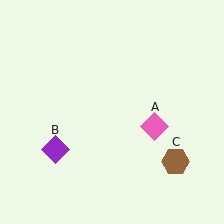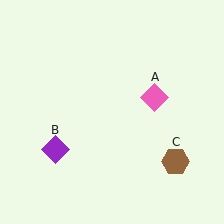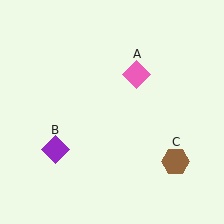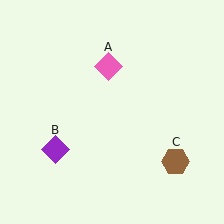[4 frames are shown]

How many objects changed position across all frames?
1 object changed position: pink diamond (object A).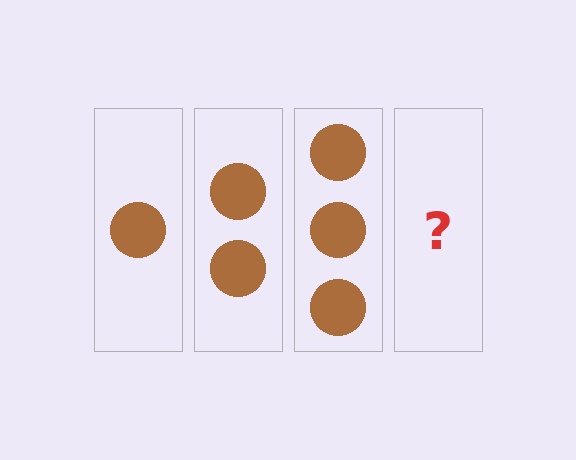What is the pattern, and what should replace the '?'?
The pattern is that each step adds one more circle. The '?' should be 4 circles.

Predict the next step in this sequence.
The next step is 4 circles.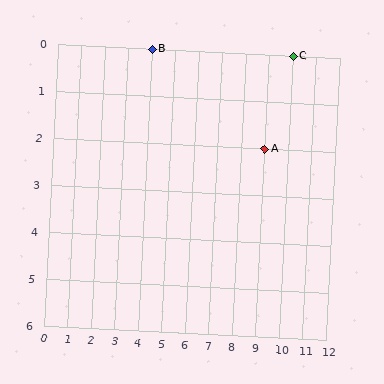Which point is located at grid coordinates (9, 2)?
Point A is at (9, 2).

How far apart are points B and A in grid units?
Points B and A are 5 columns and 2 rows apart (about 5.4 grid units diagonally).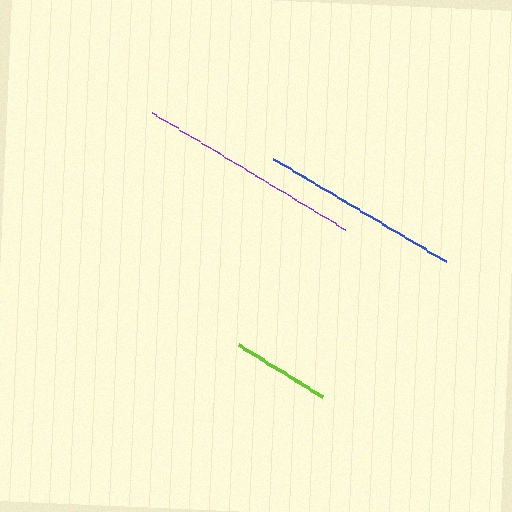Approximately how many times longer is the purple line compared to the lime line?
The purple line is approximately 2.3 times the length of the lime line.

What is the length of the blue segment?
The blue segment is approximately 200 pixels long.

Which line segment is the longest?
The purple line is the longest at approximately 225 pixels.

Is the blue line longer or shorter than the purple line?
The purple line is longer than the blue line.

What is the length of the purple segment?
The purple segment is approximately 225 pixels long.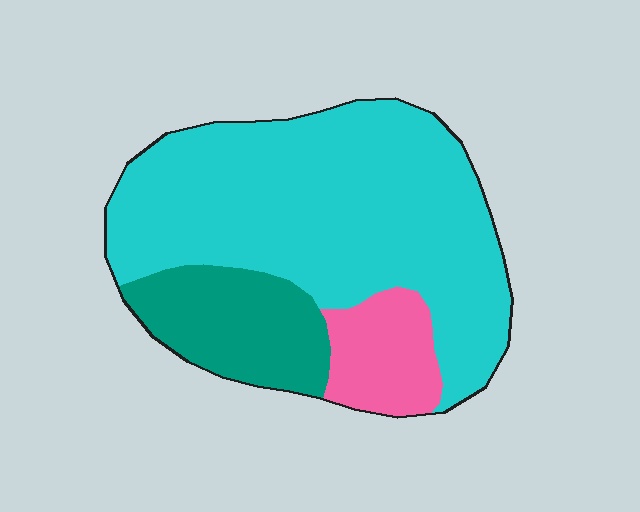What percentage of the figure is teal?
Teal takes up about one fifth (1/5) of the figure.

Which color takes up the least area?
Pink, at roughly 10%.